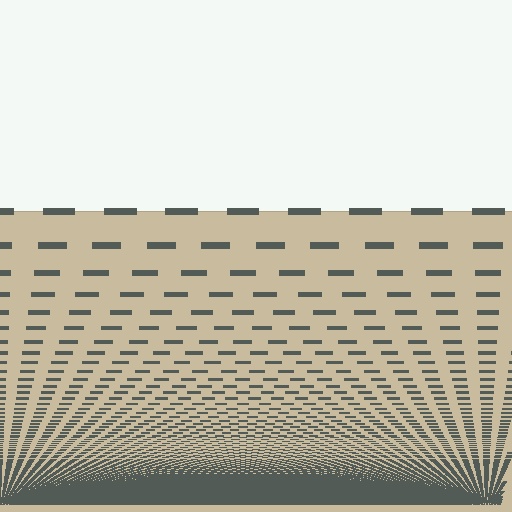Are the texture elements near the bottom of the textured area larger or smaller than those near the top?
Smaller. The gradient is inverted — elements near the bottom are smaller and denser.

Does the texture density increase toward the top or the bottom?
Density increases toward the bottom.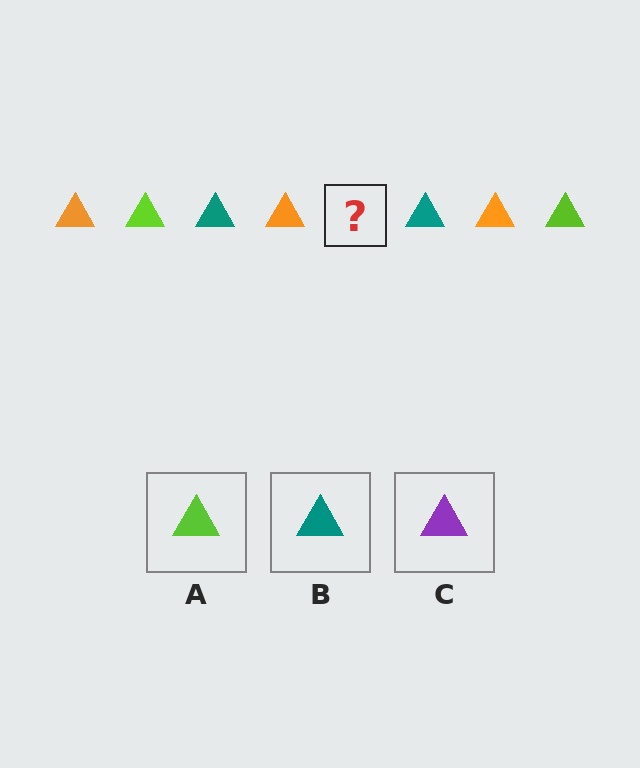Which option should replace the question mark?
Option A.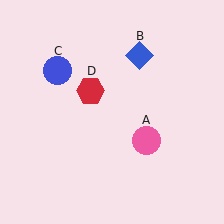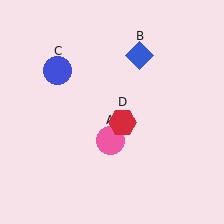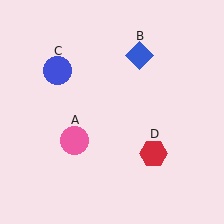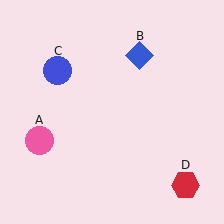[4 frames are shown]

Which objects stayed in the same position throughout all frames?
Blue diamond (object B) and blue circle (object C) remained stationary.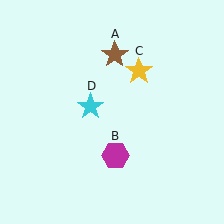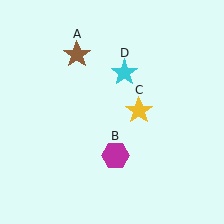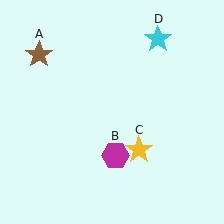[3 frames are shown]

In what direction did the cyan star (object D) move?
The cyan star (object D) moved up and to the right.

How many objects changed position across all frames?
3 objects changed position: brown star (object A), yellow star (object C), cyan star (object D).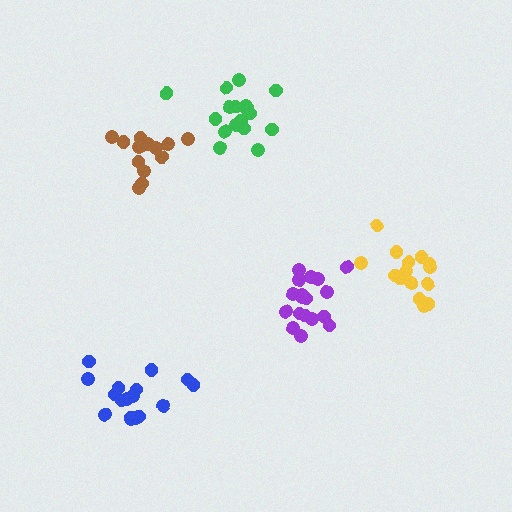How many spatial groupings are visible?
There are 5 spatial groupings.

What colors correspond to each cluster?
The clusters are colored: yellow, blue, brown, green, purple.